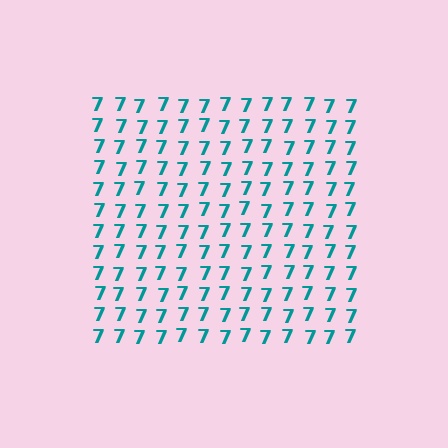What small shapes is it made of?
It is made of small digit 7's.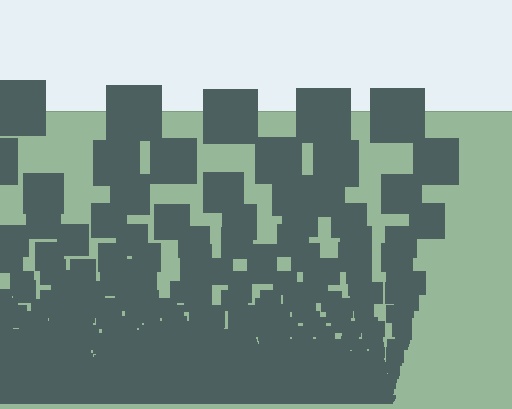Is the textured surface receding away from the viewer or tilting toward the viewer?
The surface appears to tilt toward the viewer. Texture elements get larger and sparser toward the top.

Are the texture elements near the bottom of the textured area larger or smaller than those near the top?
Smaller. The gradient is inverted — elements near the bottom are smaller and denser.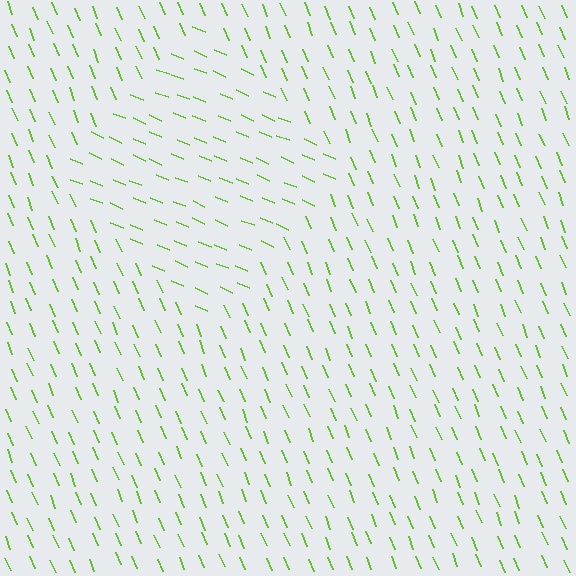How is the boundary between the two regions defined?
The boundary is defined purely by a change in line orientation (approximately 45 degrees difference). All lines are the same color and thickness.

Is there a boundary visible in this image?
Yes, there is a texture boundary formed by a change in line orientation.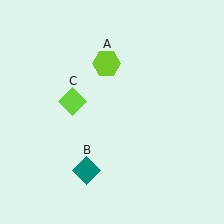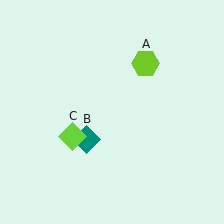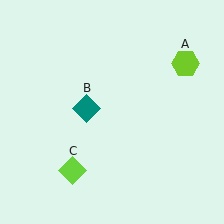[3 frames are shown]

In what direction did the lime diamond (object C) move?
The lime diamond (object C) moved down.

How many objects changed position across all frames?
3 objects changed position: lime hexagon (object A), teal diamond (object B), lime diamond (object C).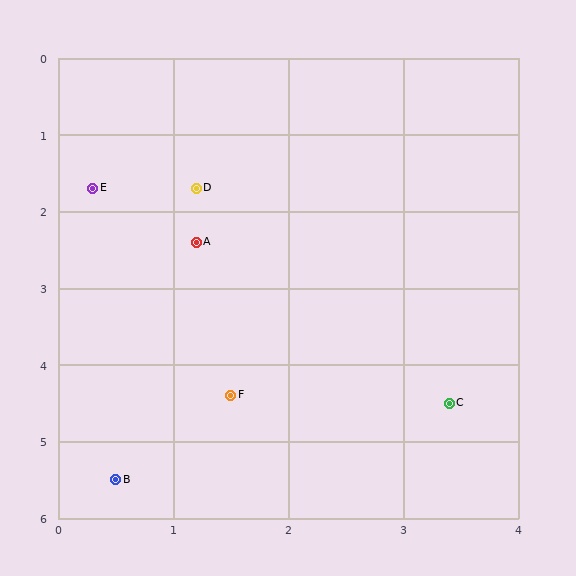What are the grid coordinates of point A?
Point A is at approximately (1.2, 2.4).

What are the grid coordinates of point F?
Point F is at approximately (1.5, 4.4).